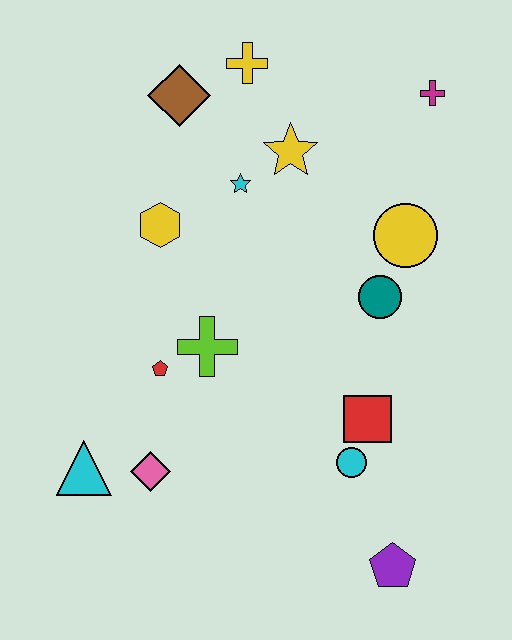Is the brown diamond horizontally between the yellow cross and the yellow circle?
No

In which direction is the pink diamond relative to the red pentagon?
The pink diamond is below the red pentagon.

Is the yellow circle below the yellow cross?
Yes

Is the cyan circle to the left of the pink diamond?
No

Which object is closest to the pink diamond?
The cyan triangle is closest to the pink diamond.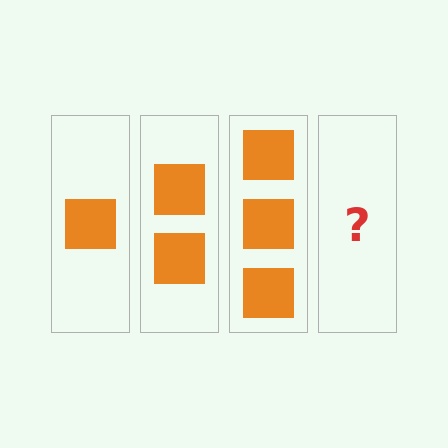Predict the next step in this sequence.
The next step is 4 squares.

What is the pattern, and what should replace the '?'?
The pattern is that each step adds one more square. The '?' should be 4 squares.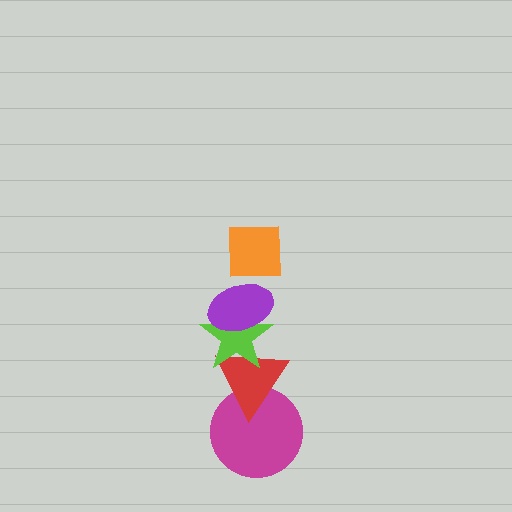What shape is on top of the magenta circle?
The red triangle is on top of the magenta circle.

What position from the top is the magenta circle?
The magenta circle is 5th from the top.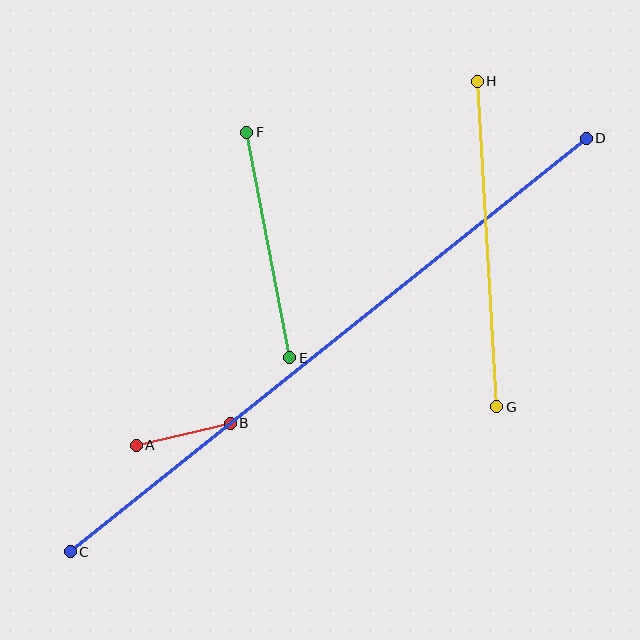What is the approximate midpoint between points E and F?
The midpoint is at approximately (268, 245) pixels.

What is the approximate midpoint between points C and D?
The midpoint is at approximately (328, 345) pixels.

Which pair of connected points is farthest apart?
Points C and D are farthest apart.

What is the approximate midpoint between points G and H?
The midpoint is at approximately (487, 244) pixels.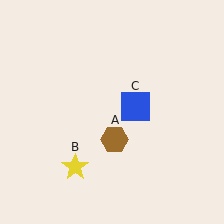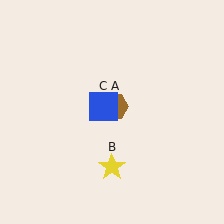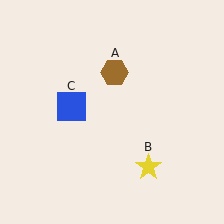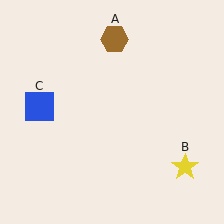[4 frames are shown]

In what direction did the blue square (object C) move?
The blue square (object C) moved left.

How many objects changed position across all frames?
3 objects changed position: brown hexagon (object A), yellow star (object B), blue square (object C).